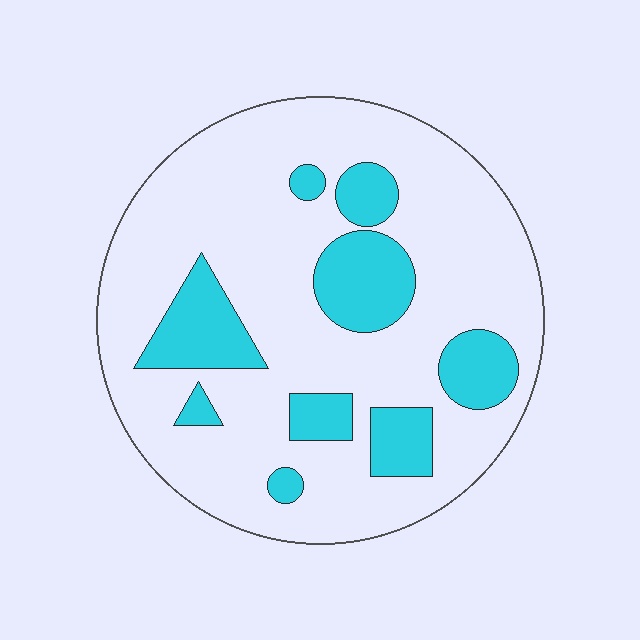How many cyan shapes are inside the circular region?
9.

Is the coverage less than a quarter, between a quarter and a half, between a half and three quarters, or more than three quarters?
Less than a quarter.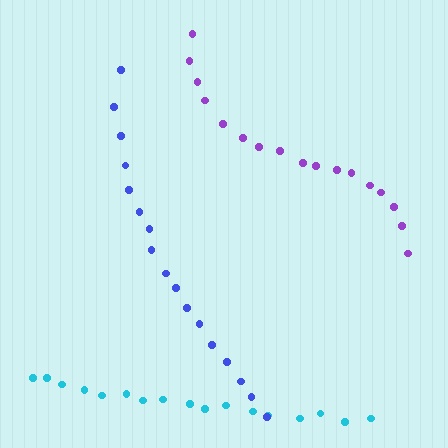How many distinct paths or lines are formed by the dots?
There are 3 distinct paths.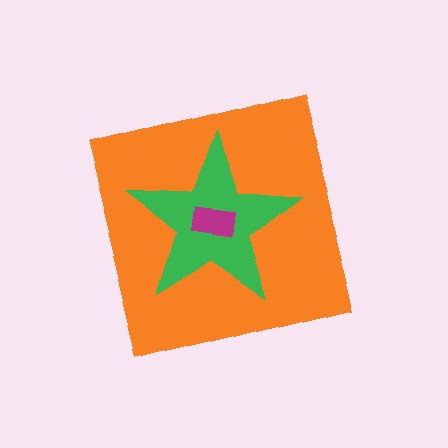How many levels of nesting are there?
3.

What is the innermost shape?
The magenta rectangle.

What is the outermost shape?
The orange square.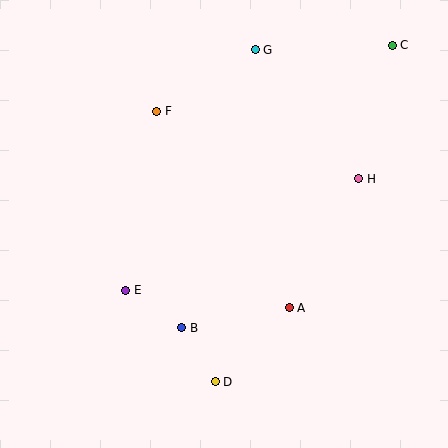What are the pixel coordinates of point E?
Point E is at (126, 290).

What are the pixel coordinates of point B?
Point B is at (182, 328).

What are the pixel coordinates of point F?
Point F is at (157, 111).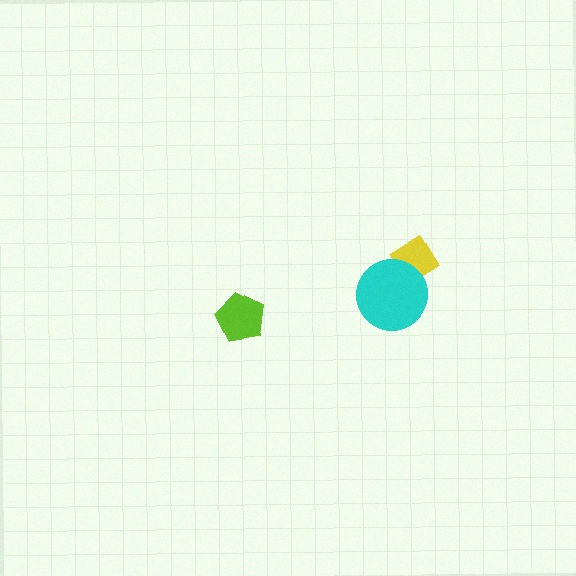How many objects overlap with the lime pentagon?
0 objects overlap with the lime pentagon.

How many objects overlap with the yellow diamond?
1 object overlaps with the yellow diamond.